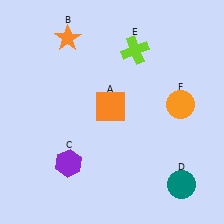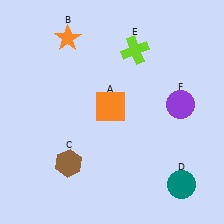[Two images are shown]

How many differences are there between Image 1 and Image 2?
There are 2 differences between the two images.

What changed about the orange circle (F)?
In Image 1, F is orange. In Image 2, it changed to purple.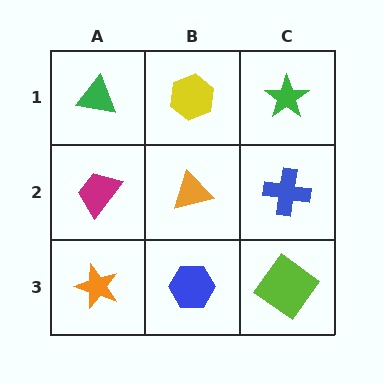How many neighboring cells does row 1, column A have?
2.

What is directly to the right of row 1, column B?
A green star.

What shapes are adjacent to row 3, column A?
A magenta trapezoid (row 2, column A), a blue hexagon (row 3, column B).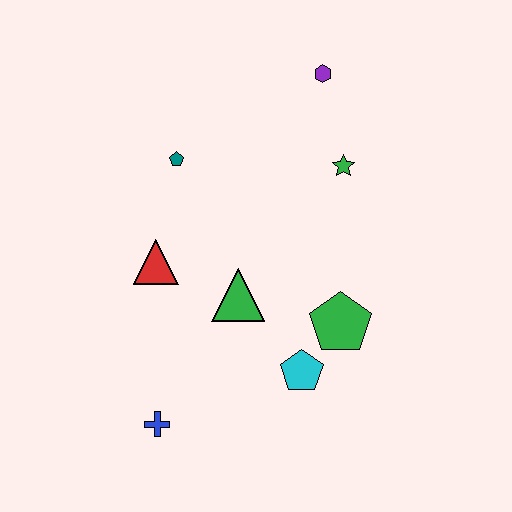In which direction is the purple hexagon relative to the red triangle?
The purple hexagon is above the red triangle.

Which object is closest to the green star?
The purple hexagon is closest to the green star.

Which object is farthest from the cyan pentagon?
The purple hexagon is farthest from the cyan pentagon.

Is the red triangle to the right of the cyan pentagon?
No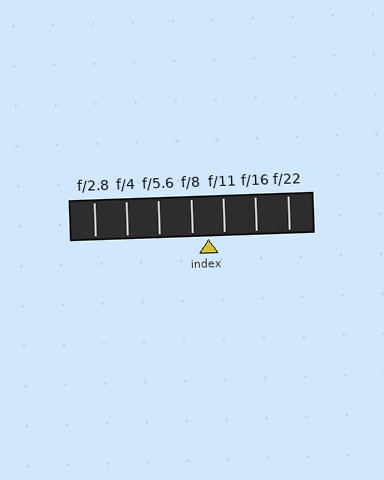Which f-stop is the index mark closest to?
The index mark is closest to f/11.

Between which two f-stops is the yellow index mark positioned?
The index mark is between f/8 and f/11.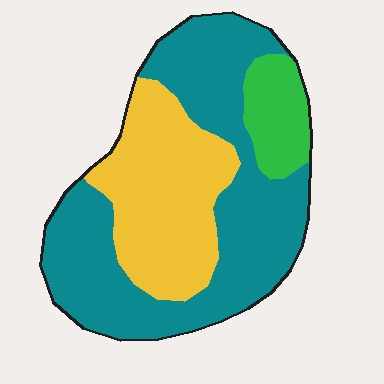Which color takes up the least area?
Green, at roughly 10%.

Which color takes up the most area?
Teal, at roughly 55%.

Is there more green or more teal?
Teal.